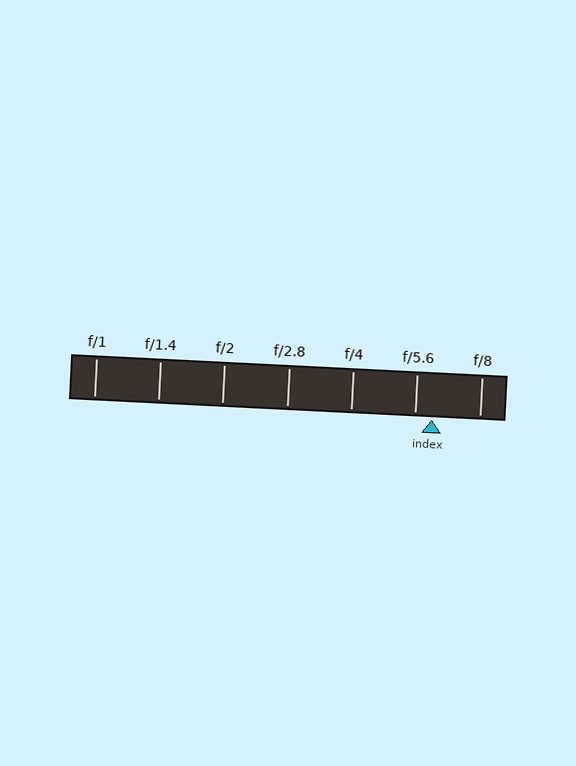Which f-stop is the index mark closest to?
The index mark is closest to f/5.6.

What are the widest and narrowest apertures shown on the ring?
The widest aperture shown is f/1 and the narrowest is f/8.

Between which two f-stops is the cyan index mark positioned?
The index mark is between f/5.6 and f/8.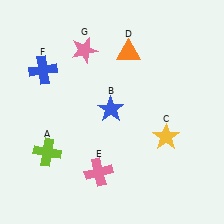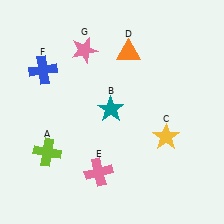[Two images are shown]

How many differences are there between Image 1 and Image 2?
There is 1 difference between the two images.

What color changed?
The star (B) changed from blue in Image 1 to teal in Image 2.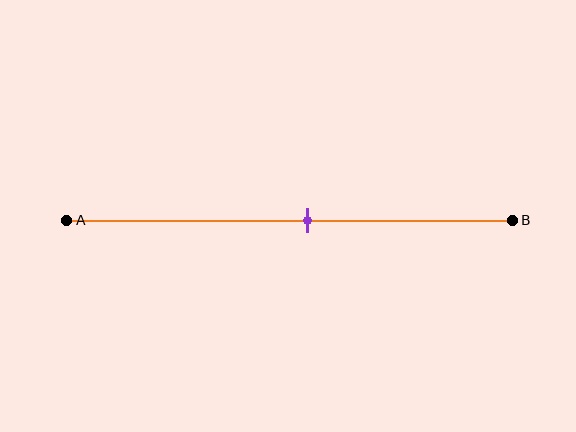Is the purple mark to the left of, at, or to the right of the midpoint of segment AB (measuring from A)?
The purple mark is to the right of the midpoint of segment AB.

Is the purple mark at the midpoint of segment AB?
No, the mark is at about 55% from A, not at the 50% midpoint.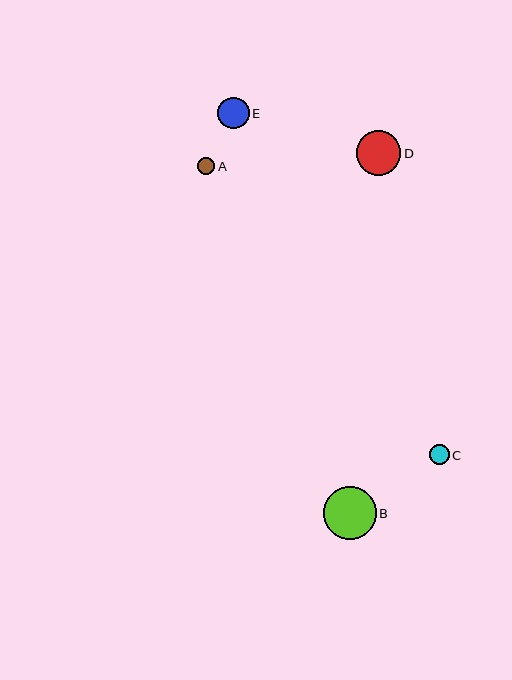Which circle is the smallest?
Circle A is the smallest with a size of approximately 17 pixels.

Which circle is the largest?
Circle B is the largest with a size of approximately 53 pixels.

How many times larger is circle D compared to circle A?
Circle D is approximately 2.6 times the size of circle A.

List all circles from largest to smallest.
From largest to smallest: B, D, E, C, A.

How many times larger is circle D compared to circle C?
Circle D is approximately 2.2 times the size of circle C.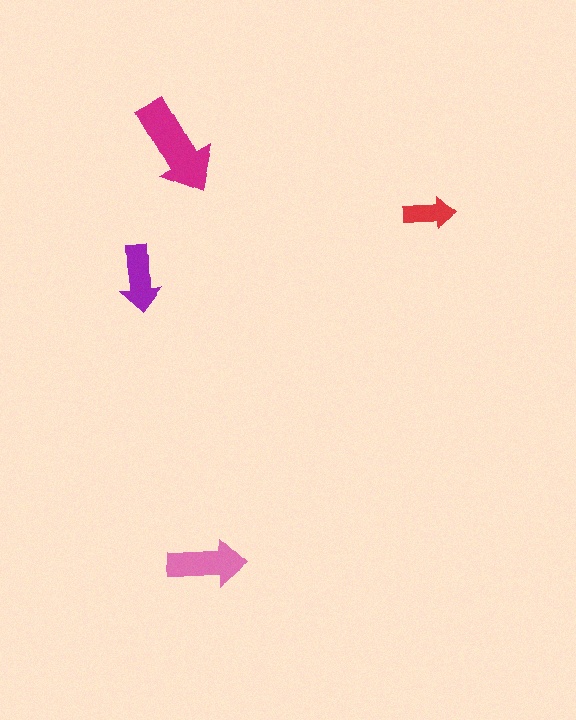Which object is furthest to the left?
The purple arrow is leftmost.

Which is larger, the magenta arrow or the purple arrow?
The magenta one.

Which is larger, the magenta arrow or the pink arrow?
The magenta one.